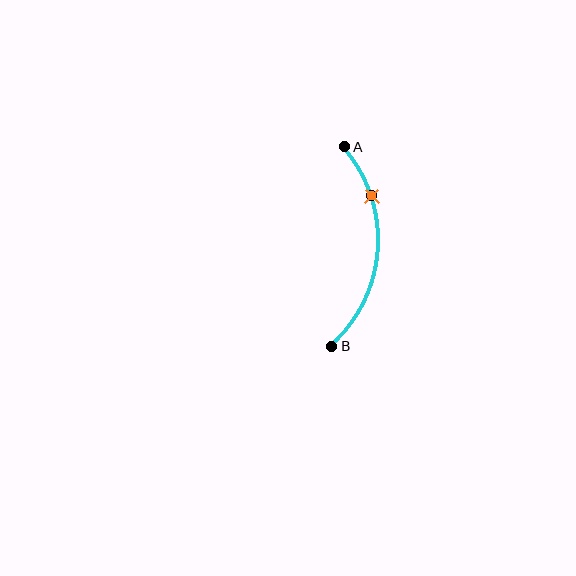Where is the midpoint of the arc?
The arc midpoint is the point on the curve farthest from the straight line joining A and B. It sits to the right of that line.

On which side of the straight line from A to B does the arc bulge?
The arc bulges to the right of the straight line connecting A and B.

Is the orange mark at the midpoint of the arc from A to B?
No. The orange mark lies on the arc but is closer to endpoint A. The arc midpoint would be at the point on the curve equidistant along the arc from both A and B.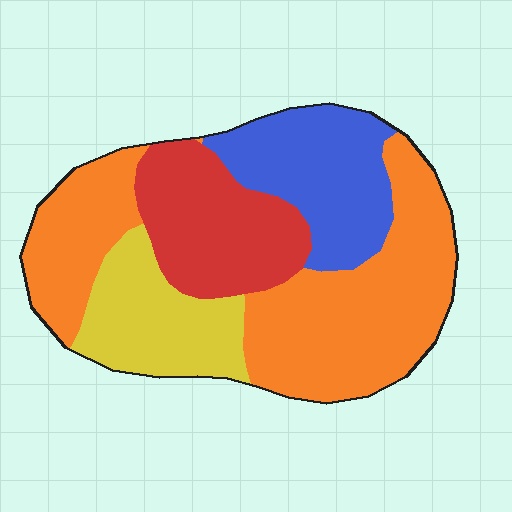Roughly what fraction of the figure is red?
Red takes up about one fifth (1/5) of the figure.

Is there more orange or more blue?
Orange.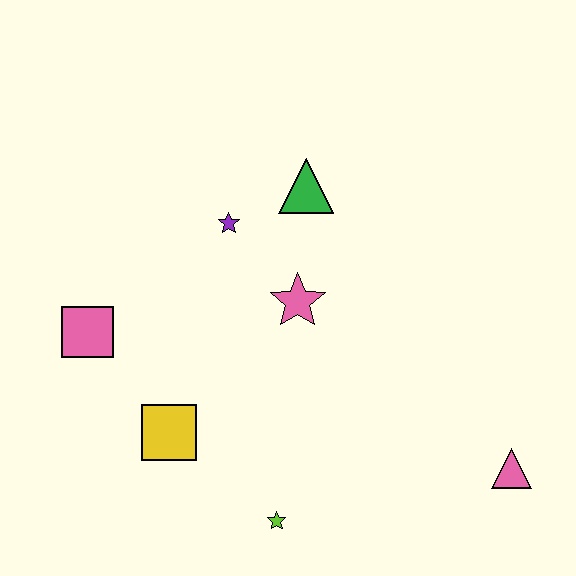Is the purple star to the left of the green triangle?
Yes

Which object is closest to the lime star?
The yellow square is closest to the lime star.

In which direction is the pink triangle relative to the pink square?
The pink triangle is to the right of the pink square.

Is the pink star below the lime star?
No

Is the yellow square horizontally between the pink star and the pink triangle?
No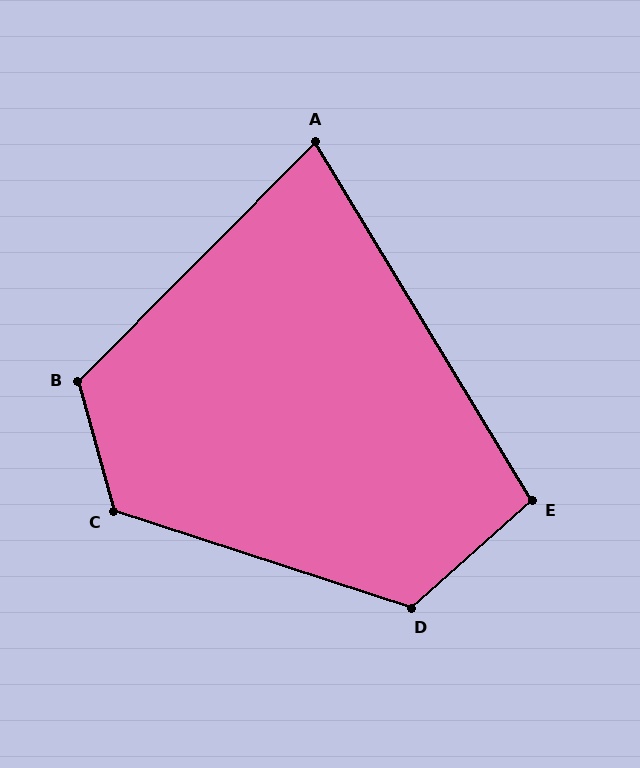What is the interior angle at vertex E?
Approximately 101 degrees (obtuse).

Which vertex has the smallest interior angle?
A, at approximately 76 degrees.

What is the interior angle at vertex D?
Approximately 120 degrees (obtuse).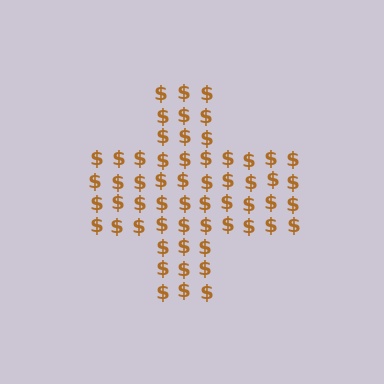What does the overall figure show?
The overall figure shows a cross.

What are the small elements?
The small elements are dollar signs.